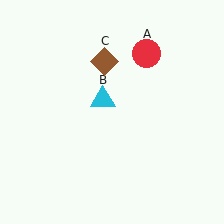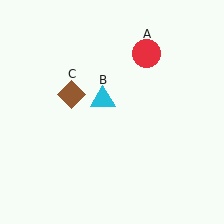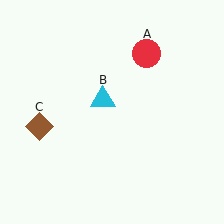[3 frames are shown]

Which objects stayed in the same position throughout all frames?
Red circle (object A) and cyan triangle (object B) remained stationary.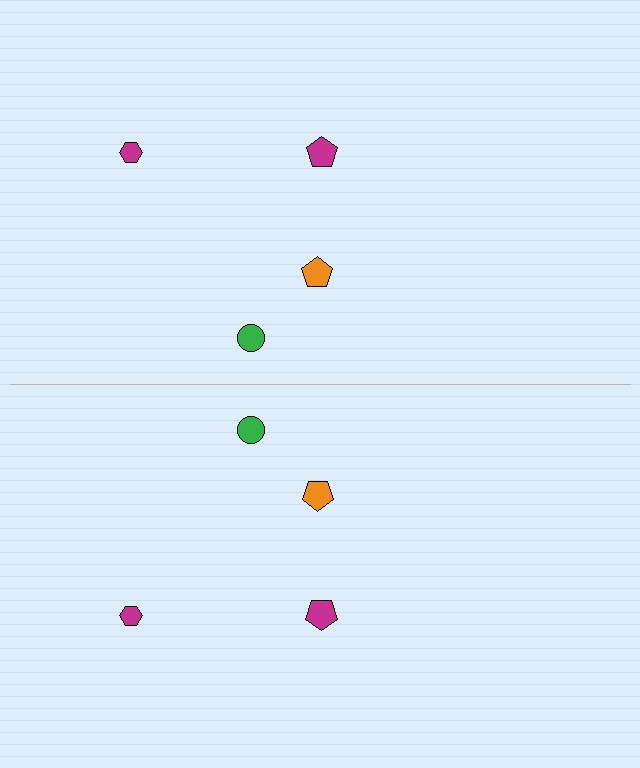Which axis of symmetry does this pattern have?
The pattern has a horizontal axis of symmetry running through the center of the image.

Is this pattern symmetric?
Yes, this pattern has bilateral (reflection) symmetry.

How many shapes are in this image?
There are 8 shapes in this image.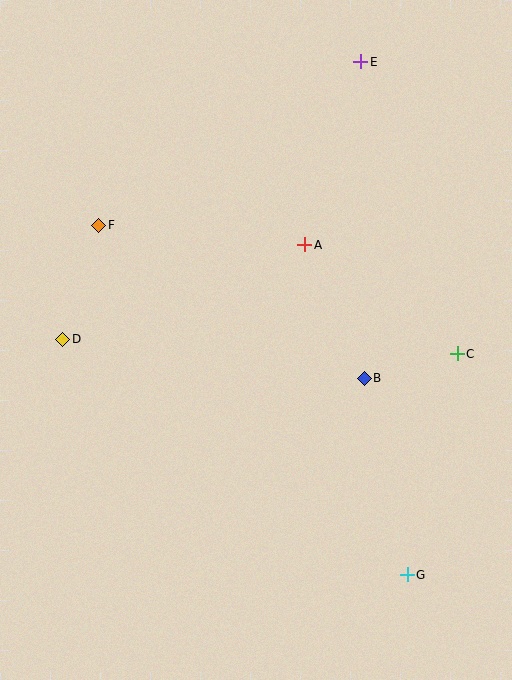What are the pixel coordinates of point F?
Point F is at (99, 225).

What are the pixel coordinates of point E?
Point E is at (361, 62).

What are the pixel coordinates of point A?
Point A is at (305, 245).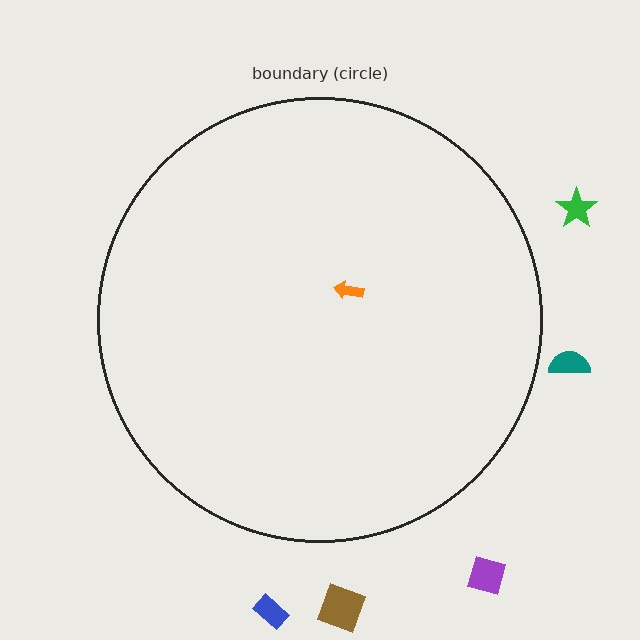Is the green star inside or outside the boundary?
Outside.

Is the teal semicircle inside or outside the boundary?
Outside.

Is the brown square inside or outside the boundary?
Outside.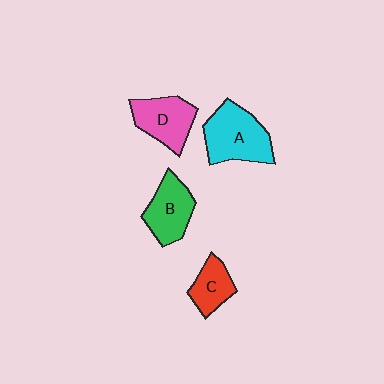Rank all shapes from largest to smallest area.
From largest to smallest: A (cyan), D (pink), B (green), C (red).